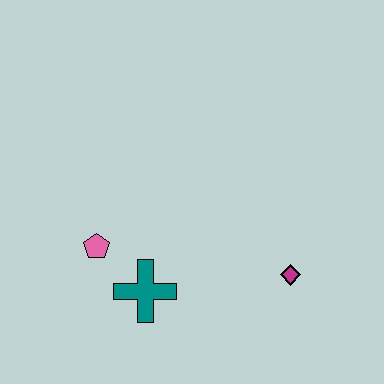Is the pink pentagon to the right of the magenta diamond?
No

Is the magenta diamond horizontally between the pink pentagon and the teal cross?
No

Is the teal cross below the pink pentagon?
Yes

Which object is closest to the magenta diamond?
The teal cross is closest to the magenta diamond.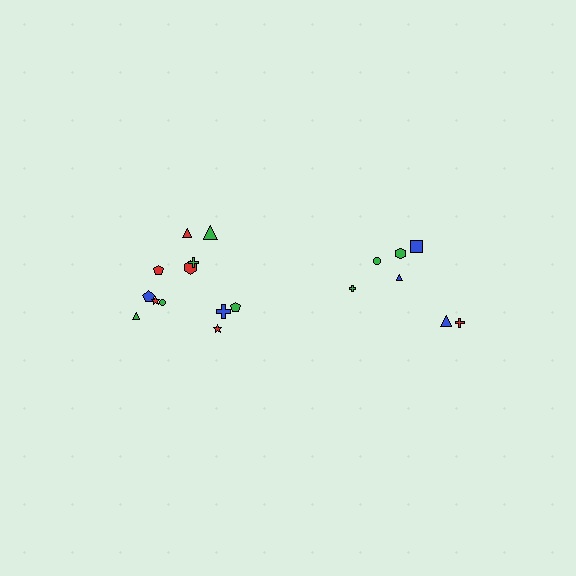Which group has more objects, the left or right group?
The left group.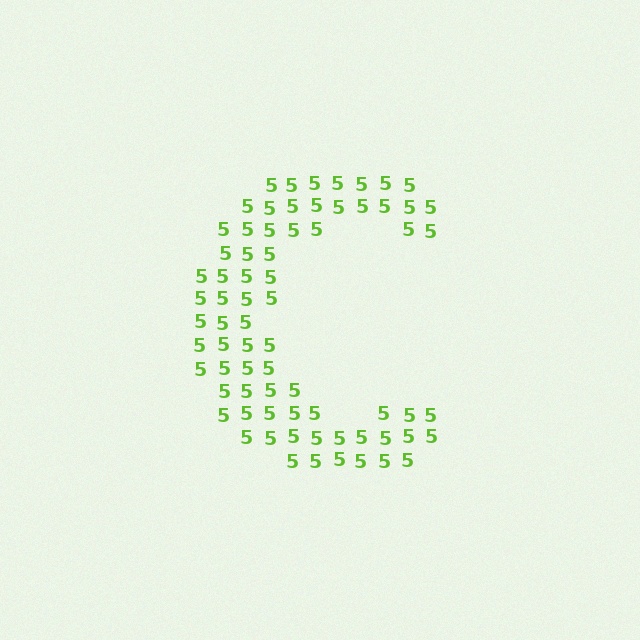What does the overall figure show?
The overall figure shows the letter C.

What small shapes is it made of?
It is made of small digit 5's.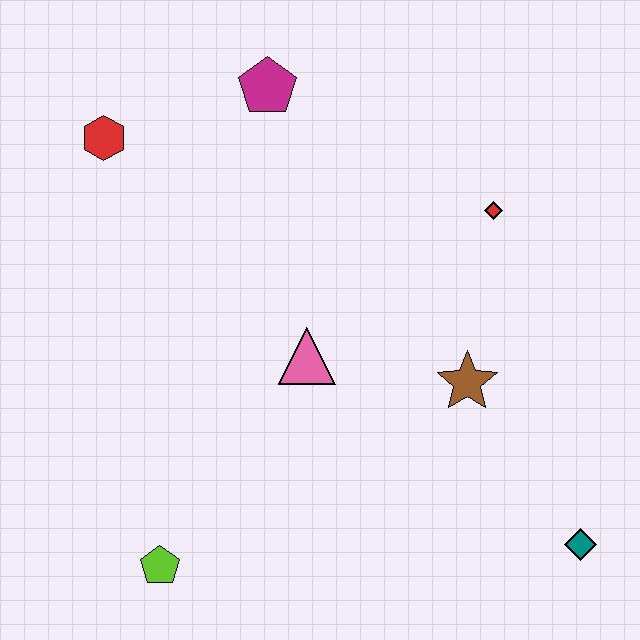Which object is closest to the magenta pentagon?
The red hexagon is closest to the magenta pentagon.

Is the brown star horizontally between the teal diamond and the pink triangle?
Yes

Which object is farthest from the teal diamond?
The red hexagon is farthest from the teal diamond.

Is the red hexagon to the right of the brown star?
No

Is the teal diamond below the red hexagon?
Yes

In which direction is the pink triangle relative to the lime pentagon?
The pink triangle is above the lime pentagon.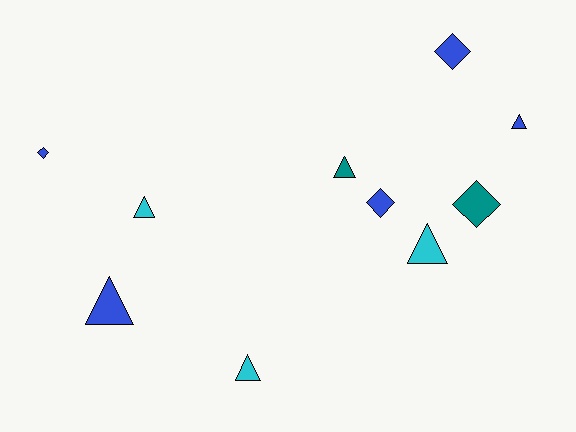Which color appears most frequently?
Blue, with 5 objects.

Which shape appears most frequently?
Triangle, with 6 objects.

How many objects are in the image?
There are 10 objects.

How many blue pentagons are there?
There are no blue pentagons.